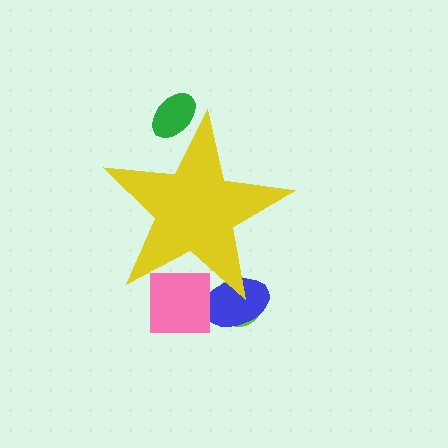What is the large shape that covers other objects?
A yellow star.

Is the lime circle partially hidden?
Yes, the lime circle is partially hidden behind the yellow star.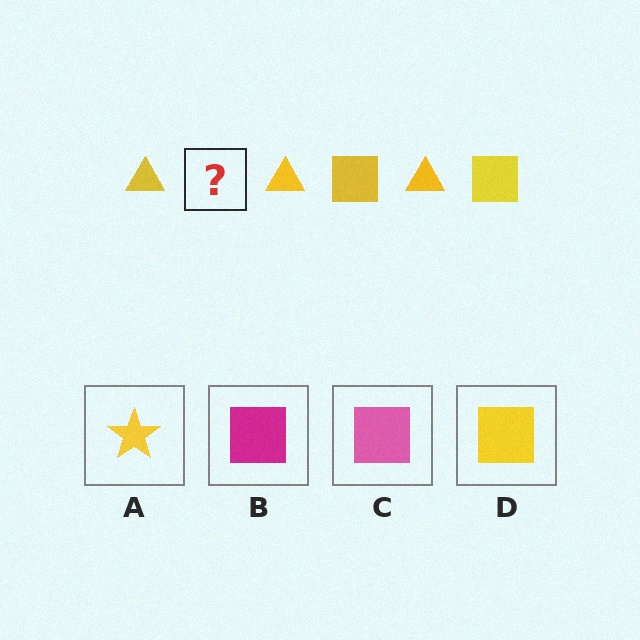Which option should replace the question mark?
Option D.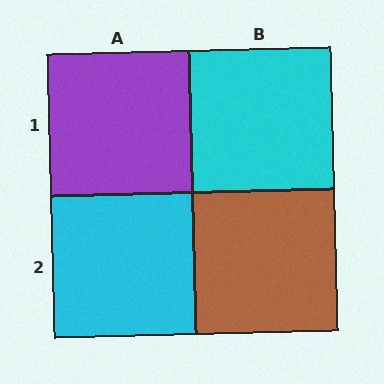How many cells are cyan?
2 cells are cyan.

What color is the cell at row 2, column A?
Cyan.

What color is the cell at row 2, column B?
Brown.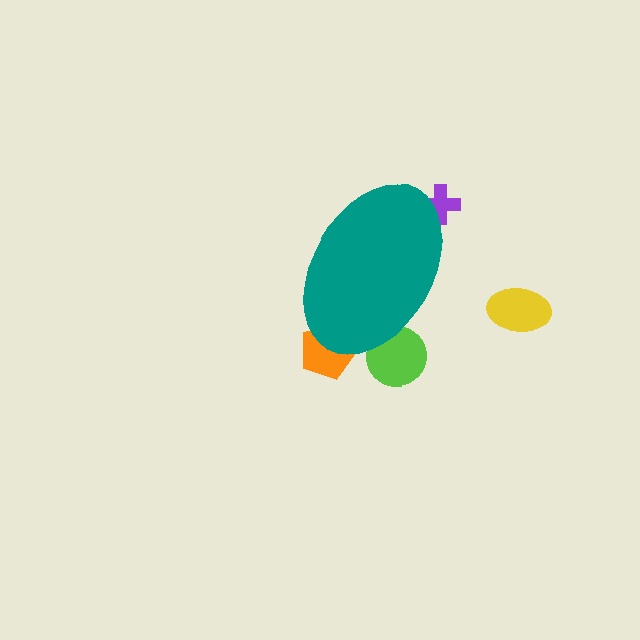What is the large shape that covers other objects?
A teal ellipse.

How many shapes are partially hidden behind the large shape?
3 shapes are partially hidden.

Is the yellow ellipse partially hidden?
No, the yellow ellipse is fully visible.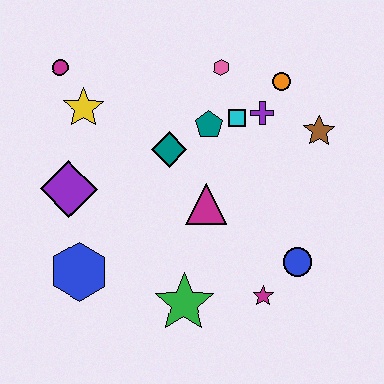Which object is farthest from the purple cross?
The blue hexagon is farthest from the purple cross.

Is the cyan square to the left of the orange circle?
Yes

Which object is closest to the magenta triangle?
The teal diamond is closest to the magenta triangle.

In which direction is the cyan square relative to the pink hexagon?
The cyan square is below the pink hexagon.